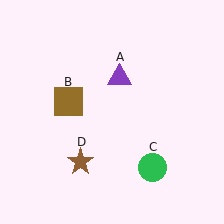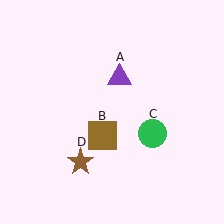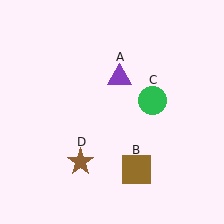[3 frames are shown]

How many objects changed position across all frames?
2 objects changed position: brown square (object B), green circle (object C).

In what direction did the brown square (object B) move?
The brown square (object B) moved down and to the right.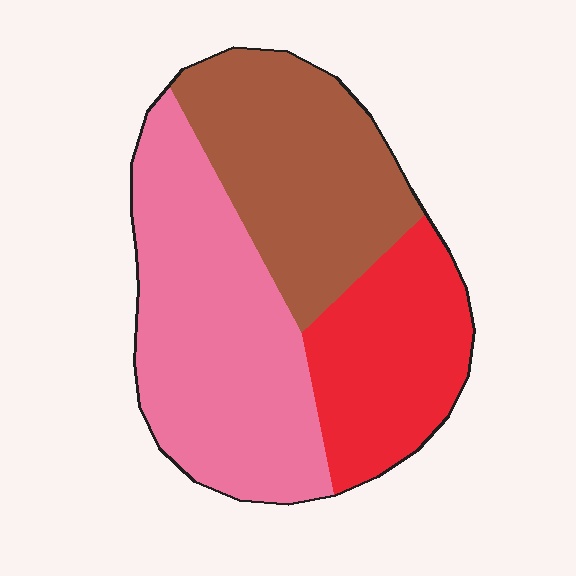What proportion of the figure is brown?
Brown takes up about one third (1/3) of the figure.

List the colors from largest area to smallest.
From largest to smallest: pink, brown, red.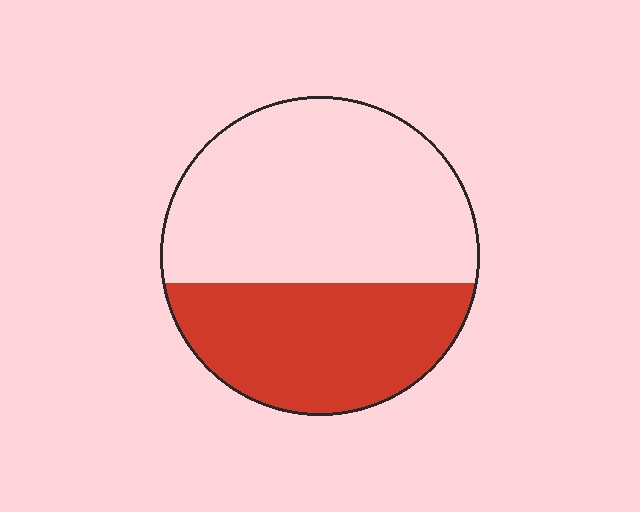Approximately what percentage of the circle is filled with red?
Approximately 40%.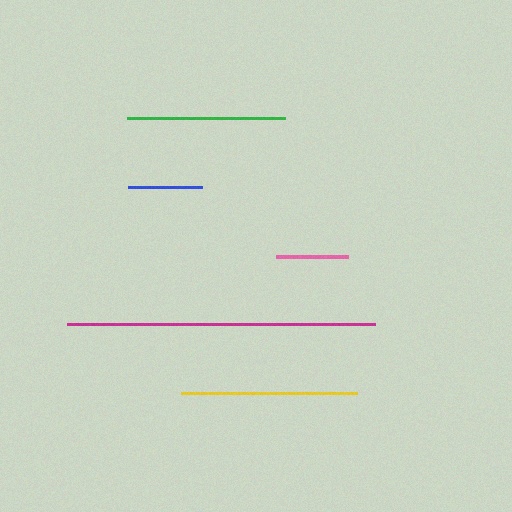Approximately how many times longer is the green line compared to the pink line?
The green line is approximately 2.2 times the length of the pink line.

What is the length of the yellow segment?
The yellow segment is approximately 175 pixels long.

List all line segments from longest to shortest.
From longest to shortest: magenta, yellow, green, blue, pink.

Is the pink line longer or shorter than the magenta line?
The magenta line is longer than the pink line.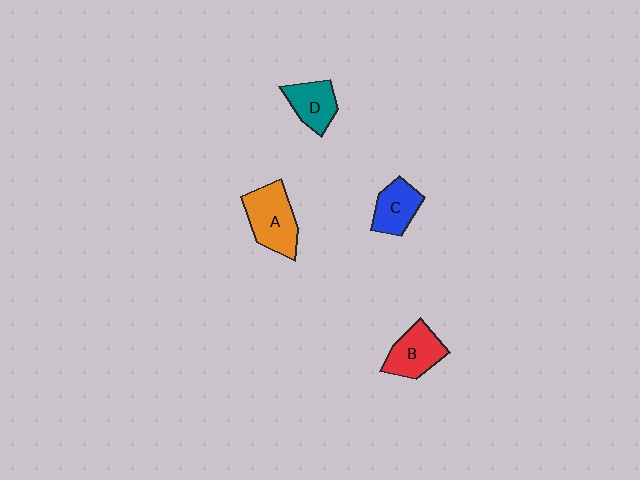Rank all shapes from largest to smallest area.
From largest to smallest: A (orange), B (red), D (teal), C (blue).